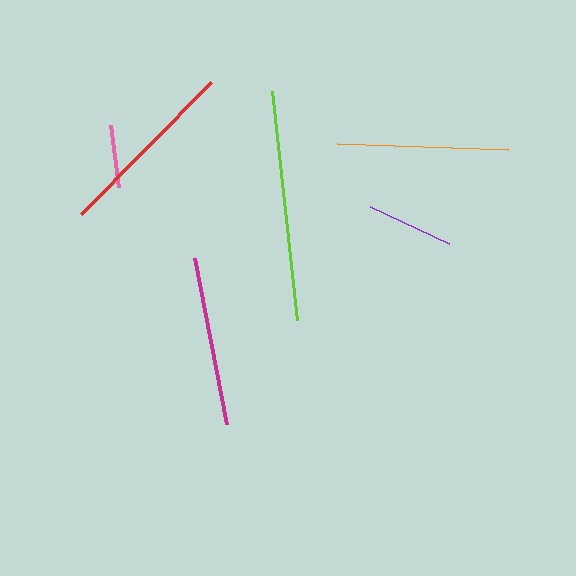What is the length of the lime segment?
The lime segment is approximately 231 pixels long.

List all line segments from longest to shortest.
From longest to shortest: lime, red, orange, magenta, purple, pink.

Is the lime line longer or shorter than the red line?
The lime line is longer than the red line.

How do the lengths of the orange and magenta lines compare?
The orange and magenta lines are approximately the same length.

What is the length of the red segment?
The red segment is approximately 185 pixels long.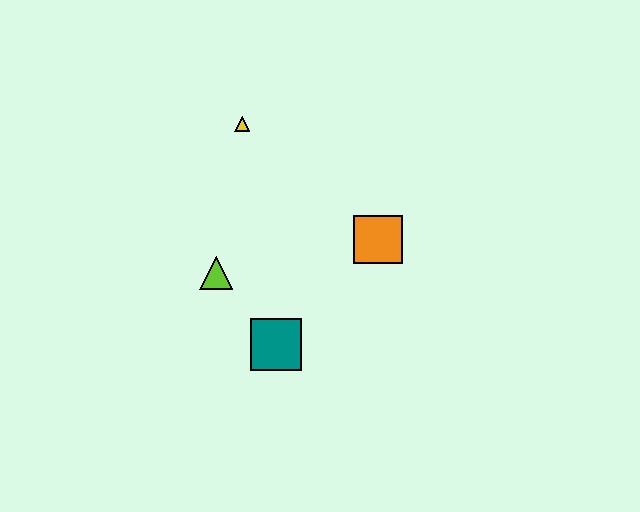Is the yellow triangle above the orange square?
Yes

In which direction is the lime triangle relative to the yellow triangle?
The lime triangle is below the yellow triangle.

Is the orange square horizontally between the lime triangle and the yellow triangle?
No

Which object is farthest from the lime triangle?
The orange square is farthest from the lime triangle.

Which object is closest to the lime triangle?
The teal square is closest to the lime triangle.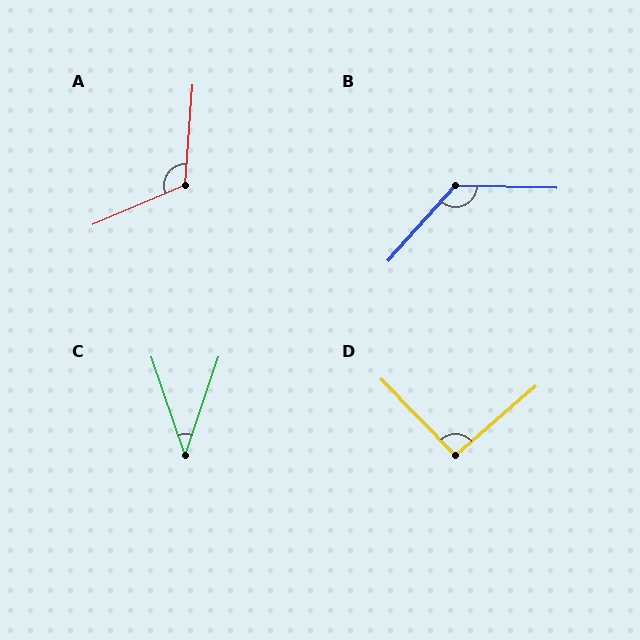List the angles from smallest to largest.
C (38°), D (94°), A (117°), B (130°).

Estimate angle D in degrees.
Approximately 94 degrees.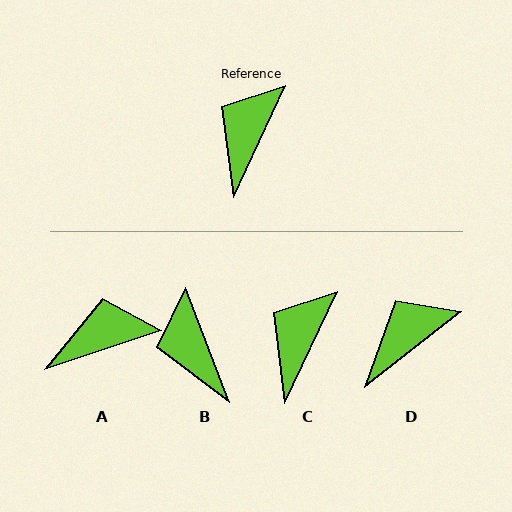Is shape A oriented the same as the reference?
No, it is off by about 46 degrees.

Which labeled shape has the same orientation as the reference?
C.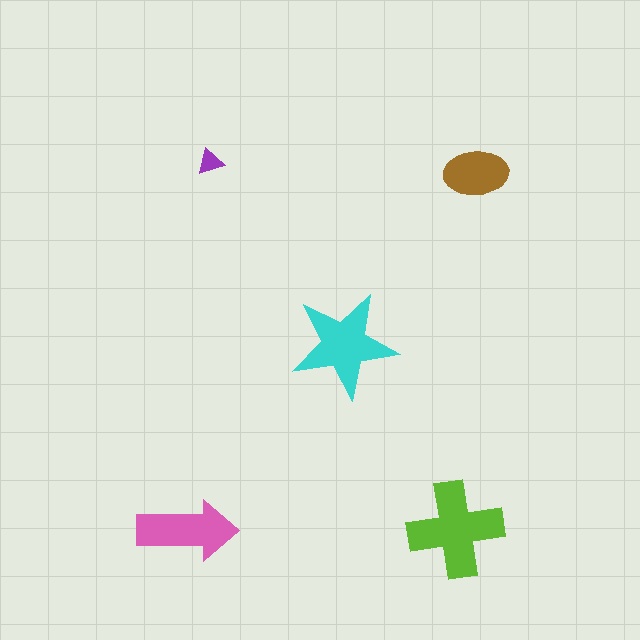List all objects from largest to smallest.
The lime cross, the cyan star, the pink arrow, the brown ellipse, the purple triangle.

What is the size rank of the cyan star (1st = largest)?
2nd.